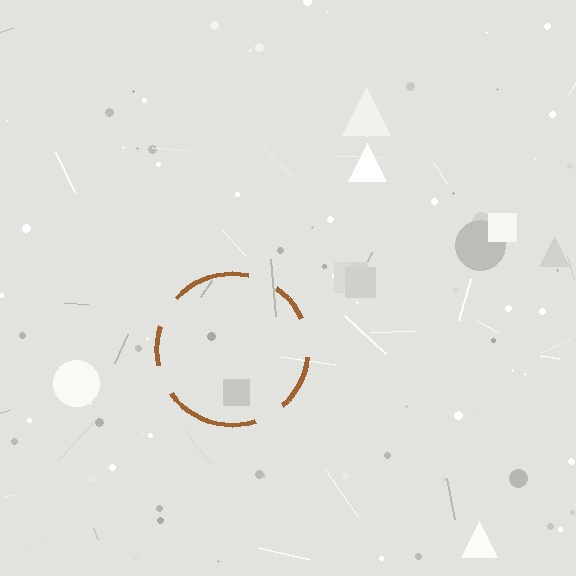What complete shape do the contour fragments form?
The contour fragments form a circle.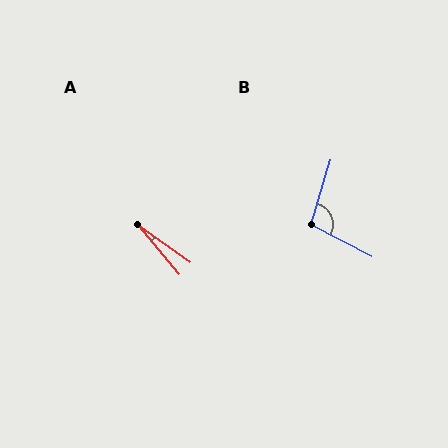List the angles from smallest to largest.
A (15°), B (100°).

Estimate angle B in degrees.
Approximately 100 degrees.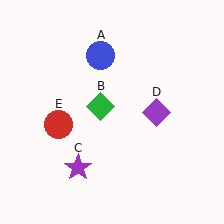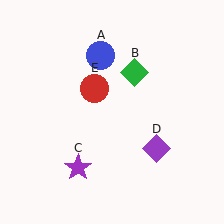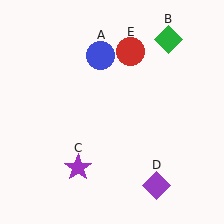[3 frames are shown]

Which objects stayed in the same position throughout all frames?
Blue circle (object A) and purple star (object C) remained stationary.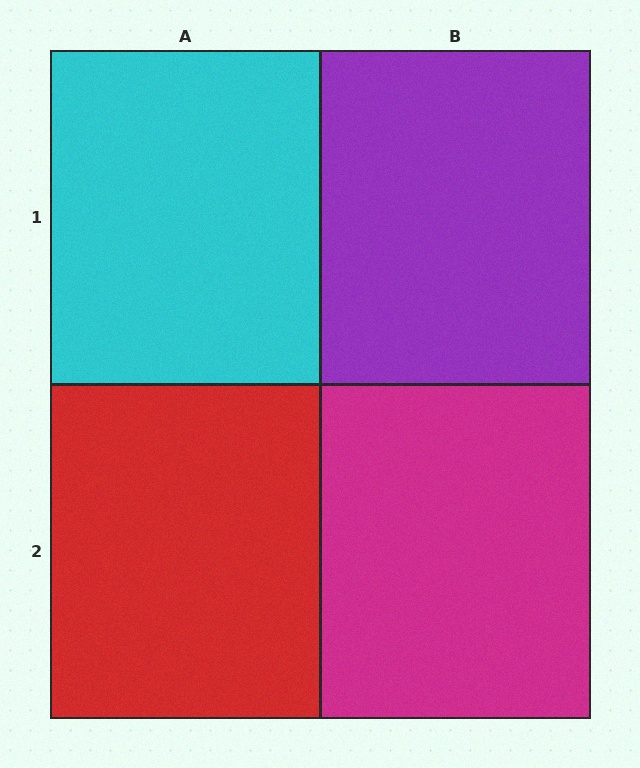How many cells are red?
1 cell is red.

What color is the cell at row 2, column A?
Red.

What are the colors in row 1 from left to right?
Cyan, purple.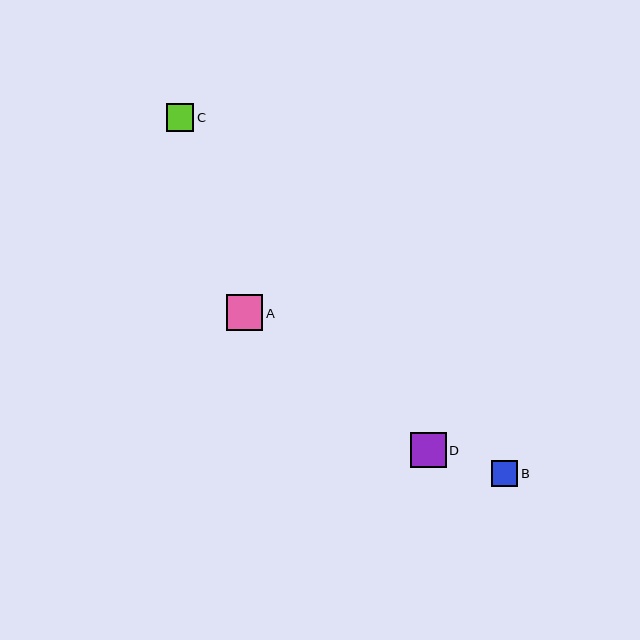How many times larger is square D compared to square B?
Square D is approximately 1.4 times the size of square B.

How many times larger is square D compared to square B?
Square D is approximately 1.4 times the size of square B.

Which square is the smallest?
Square B is the smallest with a size of approximately 26 pixels.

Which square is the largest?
Square A is the largest with a size of approximately 36 pixels.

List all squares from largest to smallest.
From largest to smallest: A, D, C, B.